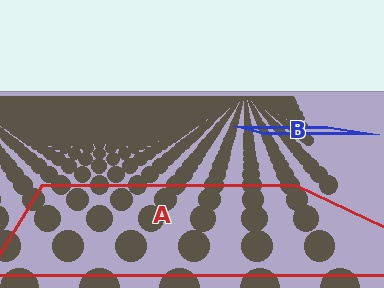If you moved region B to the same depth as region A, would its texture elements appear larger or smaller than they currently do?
They would appear larger. At a closer depth, the same texture elements are projected at a bigger on-screen size.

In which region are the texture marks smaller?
The texture marks are smaller in region B, because it is farther away.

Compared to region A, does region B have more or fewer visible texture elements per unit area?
Region B has more texture elements per unit area — they are packed more densely because it is farther away.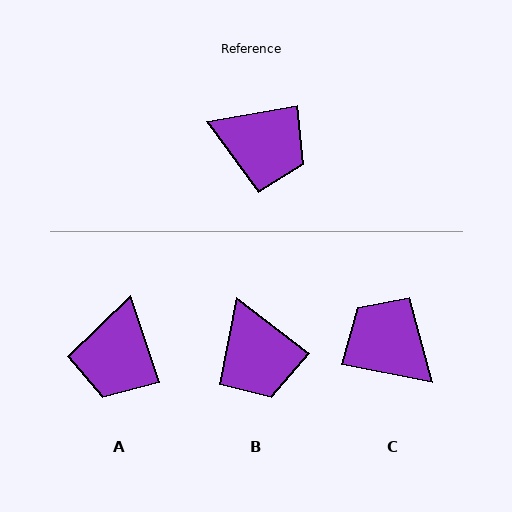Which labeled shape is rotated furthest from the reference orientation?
C, about 159 degrees away.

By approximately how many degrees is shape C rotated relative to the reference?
Approximately 159 degrees counter-clockwise.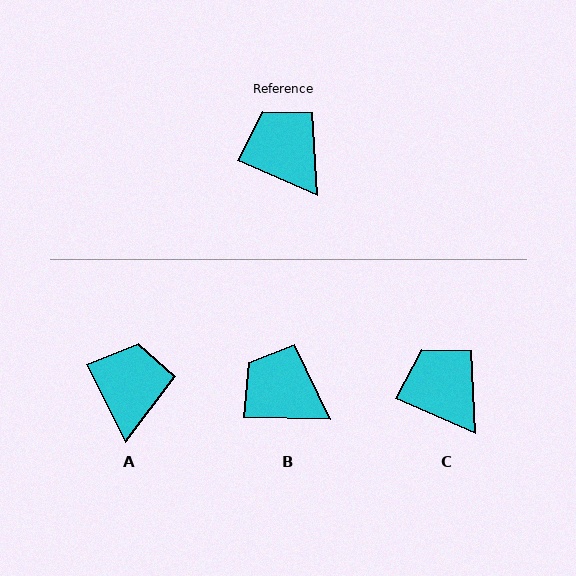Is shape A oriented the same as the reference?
No, it is off by about 40 degrees.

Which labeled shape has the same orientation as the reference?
C.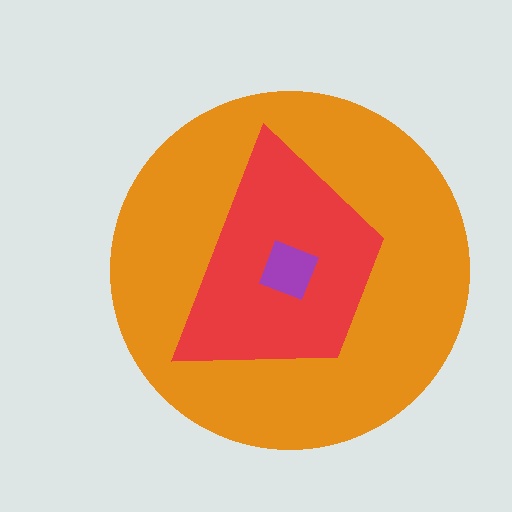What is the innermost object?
The purple diamond.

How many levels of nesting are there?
3.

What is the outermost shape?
The orange circle.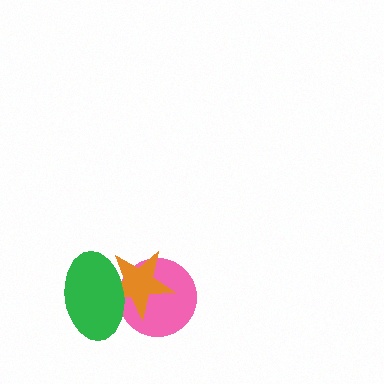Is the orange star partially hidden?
Yes, it is partially covered by another shape.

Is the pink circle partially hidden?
Yes, it is partially covered by another shape.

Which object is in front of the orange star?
The green ellipse is in front of the orange star.